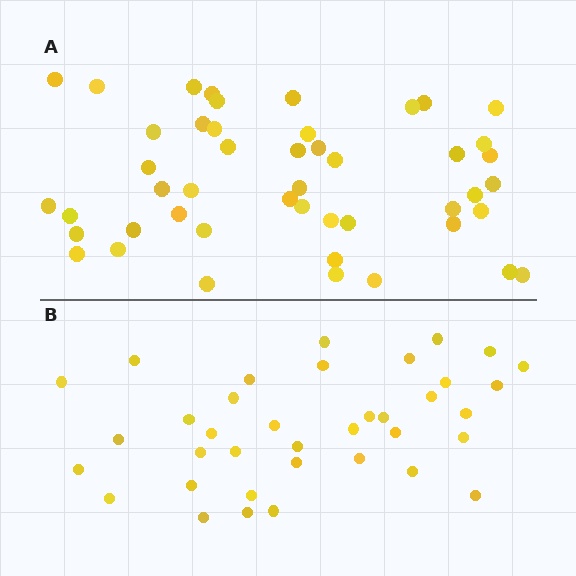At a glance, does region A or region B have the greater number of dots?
Region A (the top region) has more dots.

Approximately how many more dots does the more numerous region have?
Region A has roughly 10 or so more dots than region B.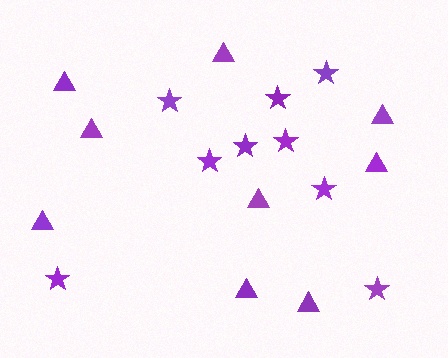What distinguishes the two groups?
There are 2 groups: one group of triangles (9) and one group of stars (9).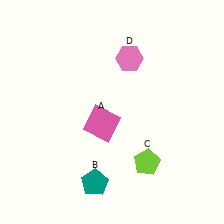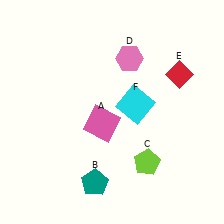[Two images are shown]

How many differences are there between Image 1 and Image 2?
There are 2 differences between the two images.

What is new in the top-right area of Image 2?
A red diamond (E) was added in the top-right area of Image 2.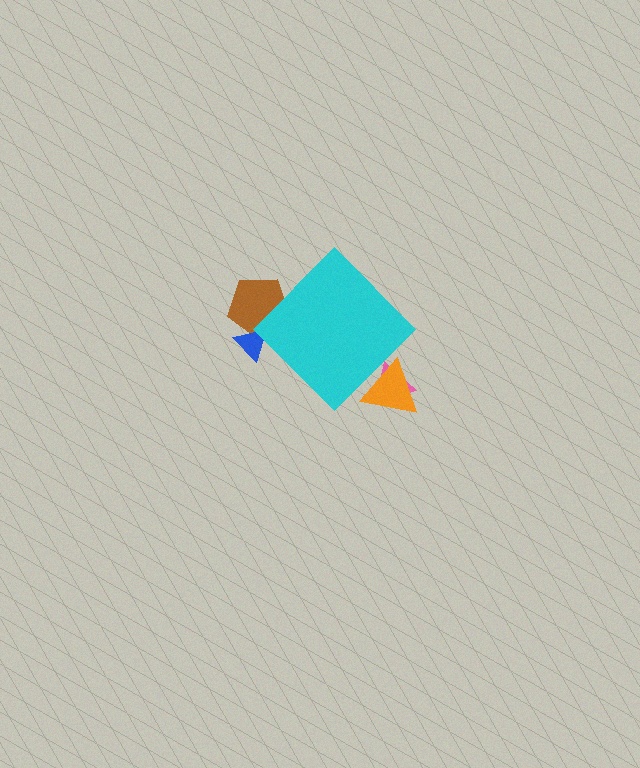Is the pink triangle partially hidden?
Yes, the pink triangle is partially hidden behind the cyan diamond.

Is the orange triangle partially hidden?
Yes, the orange triangle is partially hidden behind the cyan diamond.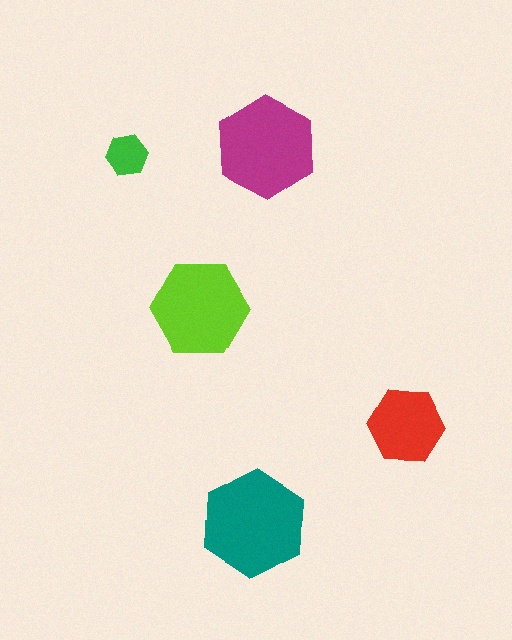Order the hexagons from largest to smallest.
the teal one, the magenta one, the lime one, the red one, the green one.